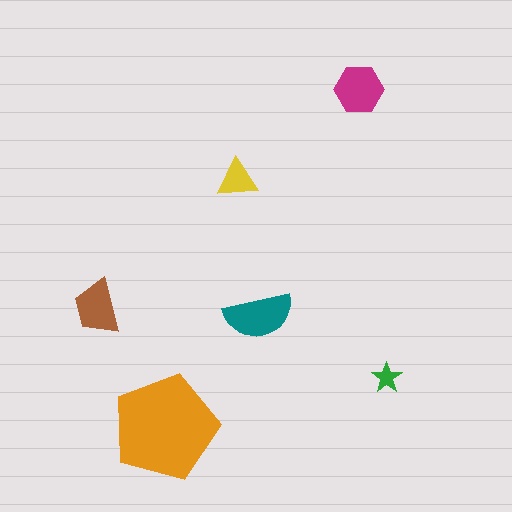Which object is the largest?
The orange pentagon.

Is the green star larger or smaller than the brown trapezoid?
Smaller.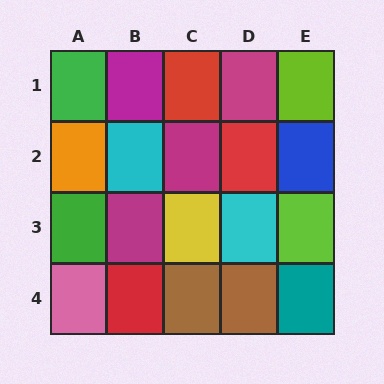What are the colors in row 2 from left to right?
Orange, cyan, magenta, red, blue.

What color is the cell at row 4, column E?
Teal.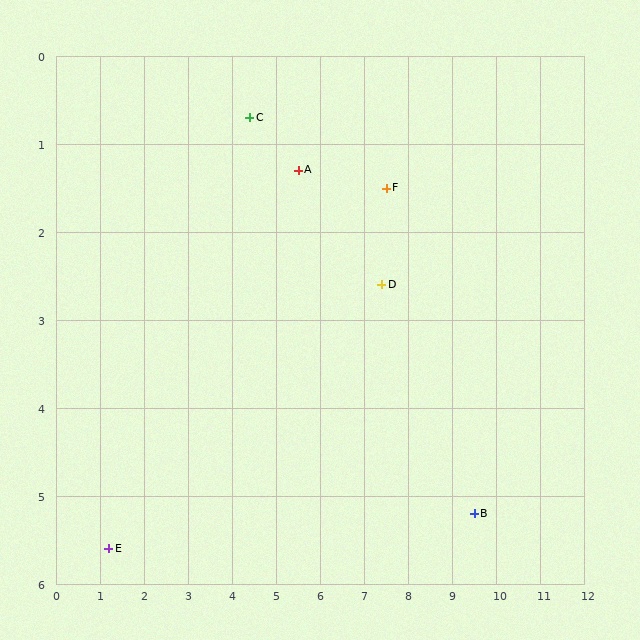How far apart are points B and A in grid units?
Points B and A are about 5.6 grid units apart.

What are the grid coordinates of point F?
Point F is at approximately (7.5, 1.5).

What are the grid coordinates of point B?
Point B is at approximately (9.5, 5.2).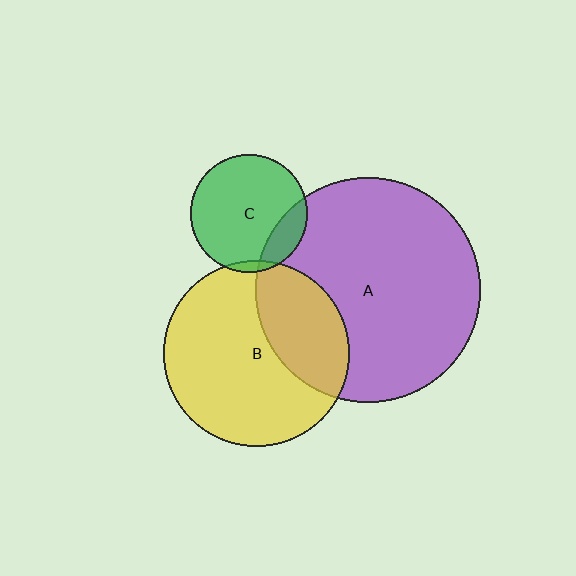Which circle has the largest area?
Circle A (purple).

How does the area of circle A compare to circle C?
Approximately 3.7 times.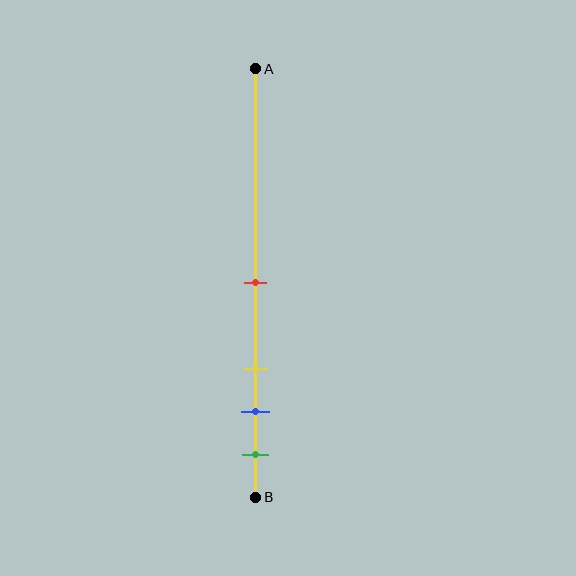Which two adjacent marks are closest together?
The blue and green marks are the closest adjacent pair.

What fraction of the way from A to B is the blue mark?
The blue mark is approximately 80% (0.8) of the way from A to B.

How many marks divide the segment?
There are 4 marks dividing the segment.